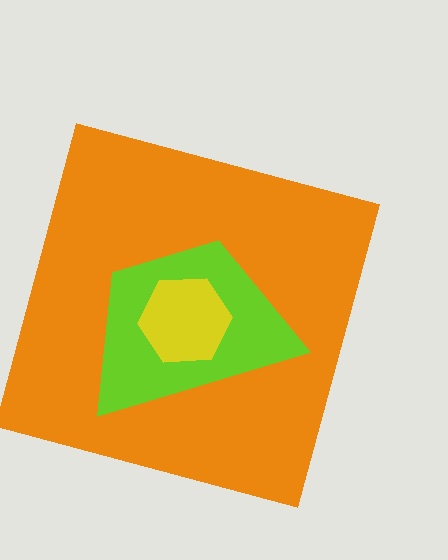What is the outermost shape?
The orange square.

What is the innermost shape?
The yellow hexagon.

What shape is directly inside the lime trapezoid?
The yellow hexagon.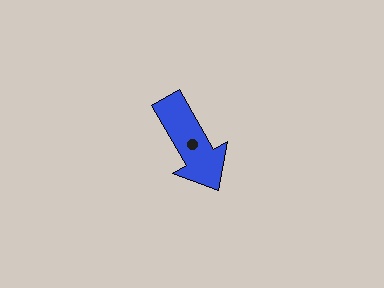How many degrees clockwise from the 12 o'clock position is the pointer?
Approximately 150 degrees.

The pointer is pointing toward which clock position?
Roughly 5 o'clock.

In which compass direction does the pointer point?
Southeast.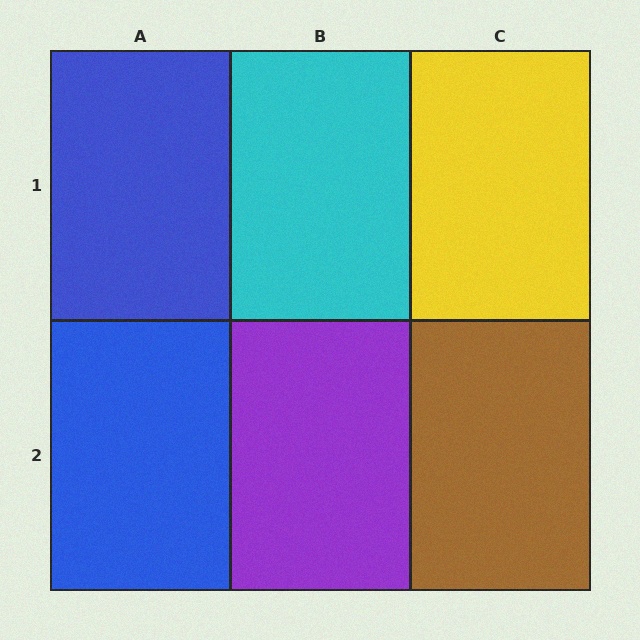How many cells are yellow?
1 cell is yellow.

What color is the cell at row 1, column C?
Yellow.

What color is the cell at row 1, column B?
Cyan.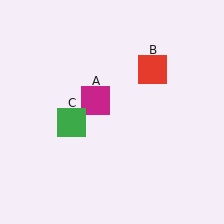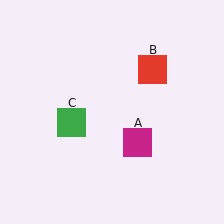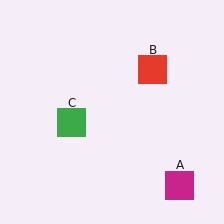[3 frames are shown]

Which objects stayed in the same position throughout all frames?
Red square (object B) and green square (object C) remained stationary.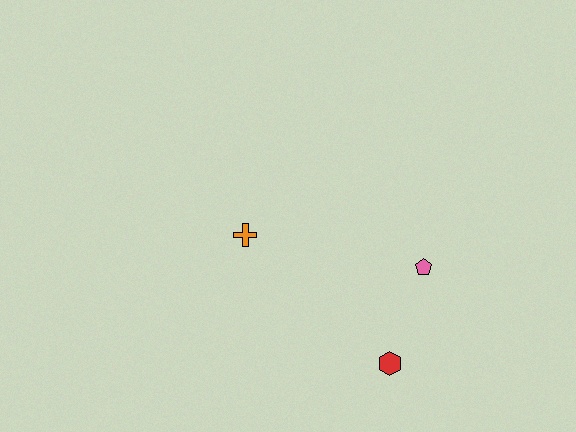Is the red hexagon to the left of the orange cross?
No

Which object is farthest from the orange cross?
The red hexagon is farthest from the orange cross.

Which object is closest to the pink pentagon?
The red hexagon is closest to the pink pentagon.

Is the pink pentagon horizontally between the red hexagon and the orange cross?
No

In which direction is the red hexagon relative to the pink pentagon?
The red hexagon is below the pink pentagon.